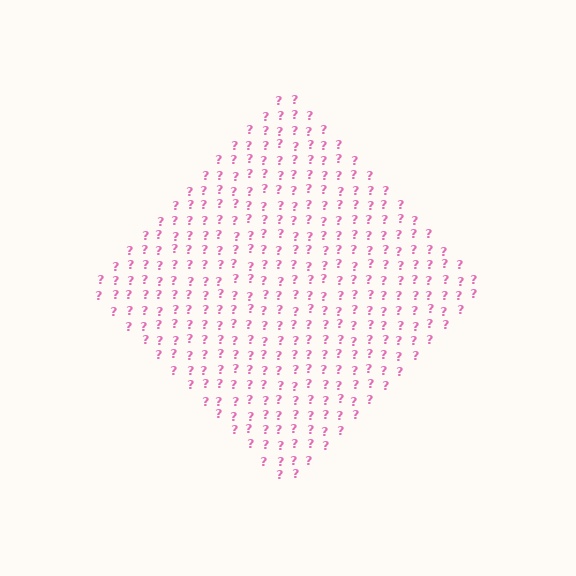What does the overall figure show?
The overall figure shows a diamond.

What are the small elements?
The small elements are question marks.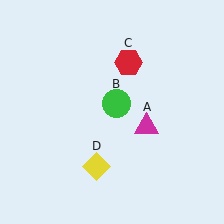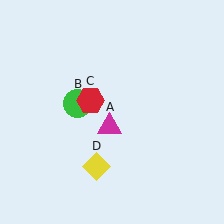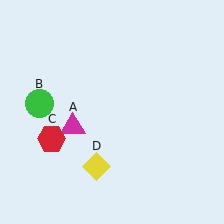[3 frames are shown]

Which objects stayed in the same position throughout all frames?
Yellow diamond (object D) remained stationary.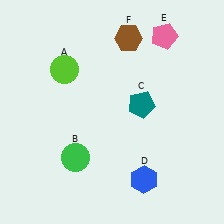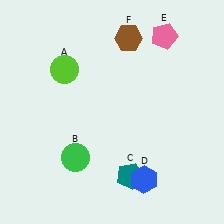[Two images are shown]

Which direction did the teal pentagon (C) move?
The teal pentagon (C) moved down.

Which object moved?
The teal pentagon (C) moved down.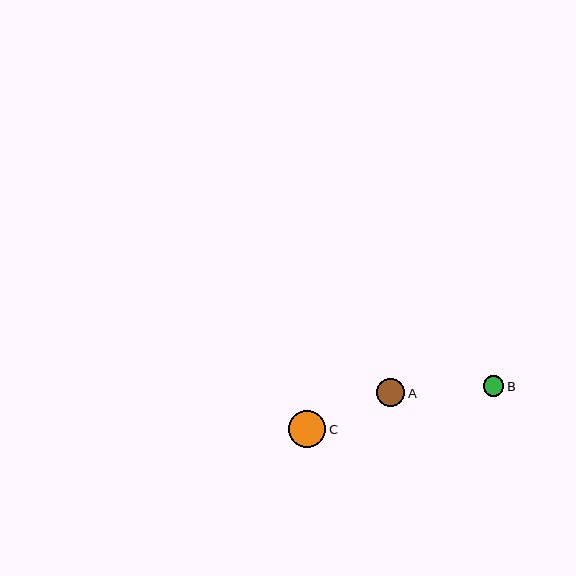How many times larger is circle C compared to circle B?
Circle C is approximately 1.8 times the size of circle B.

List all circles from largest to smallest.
From largest to smallest: C, A, B.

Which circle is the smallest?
Circle B is the smallest with a size of approximately 20 pixels.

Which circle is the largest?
Circle C is the largest with a size of approximately 37 pixels.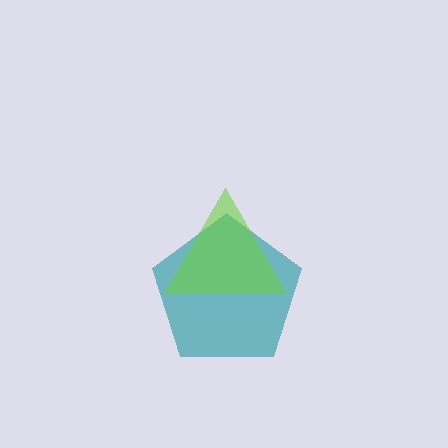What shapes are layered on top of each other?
The layered shapes are: a teal pentagon, a lime triangle.